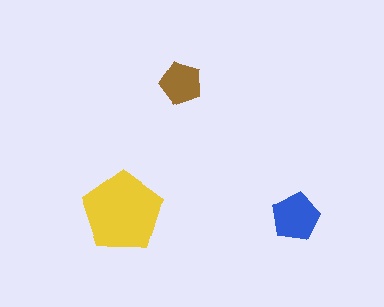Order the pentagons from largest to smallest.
the yellow one, the blue one, the brown one.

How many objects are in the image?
There are 3 objects in the image.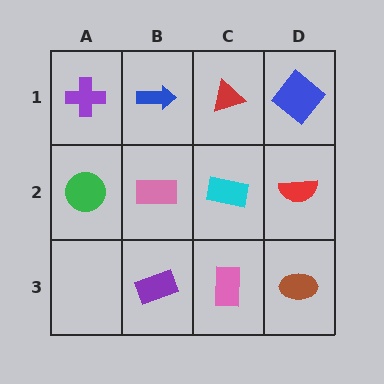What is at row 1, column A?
A purple cross.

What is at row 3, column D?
A brown ellipse.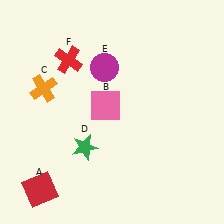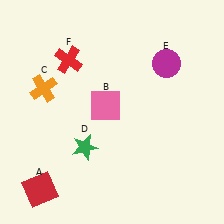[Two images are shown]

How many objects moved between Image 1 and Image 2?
1 object moved between the two images.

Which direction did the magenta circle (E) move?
The magenta circle (E) moved right.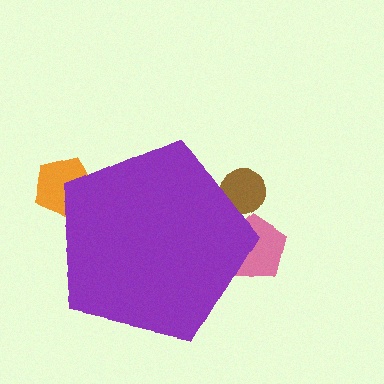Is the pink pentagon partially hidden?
Yes, the pink pentagon is partially hidden behind the purple pentagon.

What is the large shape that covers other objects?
A purple pentagon.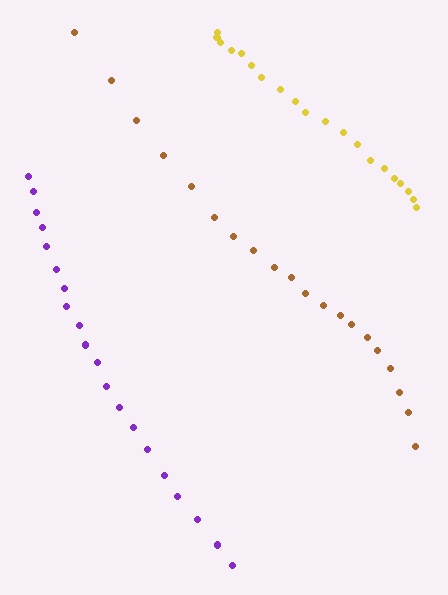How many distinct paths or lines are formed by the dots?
There are 3 distinct paths.